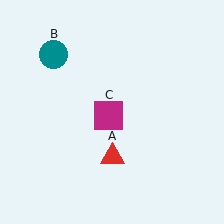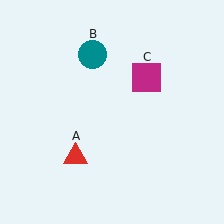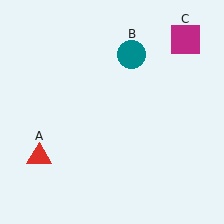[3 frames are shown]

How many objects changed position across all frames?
3 objects changed position: red triangle (object A), teal circle (object B), magenta square (object C).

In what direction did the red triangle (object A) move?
The red triangle (object A) moved left.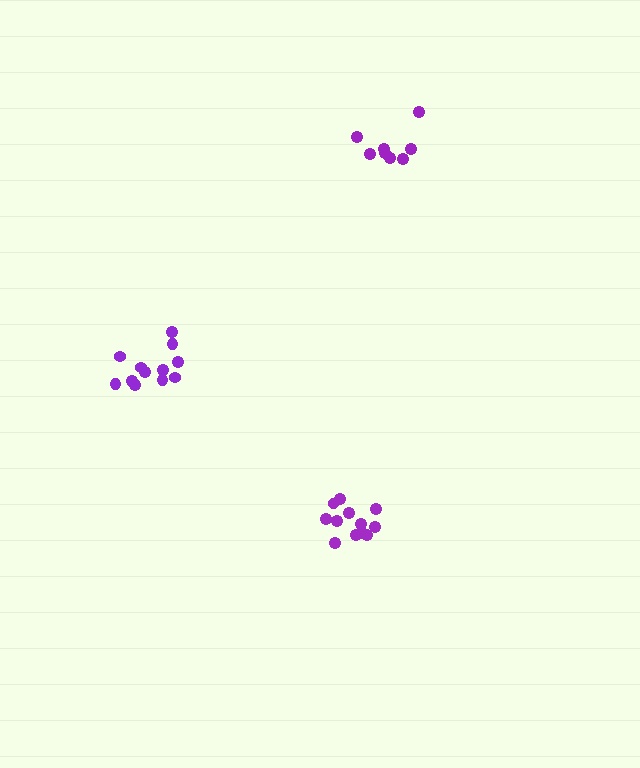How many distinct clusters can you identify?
There are 3 distinct clusters.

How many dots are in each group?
Group 1: 8 dots, Group 2: 12 dots, Group 3: 12 dots (32 total).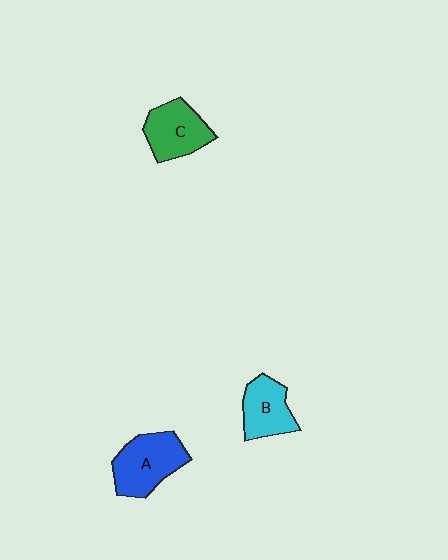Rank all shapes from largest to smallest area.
From largest to smallest: A (blue), C (green), B (cyan).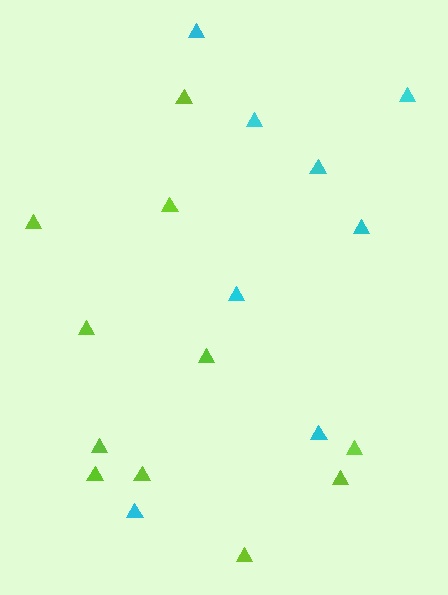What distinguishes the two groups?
There are 2 groups: one group of lime triangles (11) and one group of cyan triangles (8).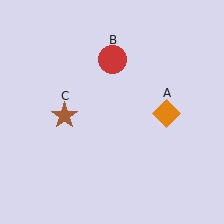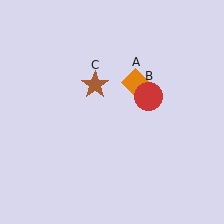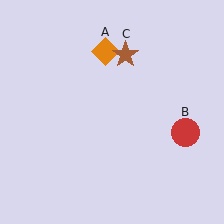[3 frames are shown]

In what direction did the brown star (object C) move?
The brown star (object C) moved up and to the right.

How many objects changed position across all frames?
3 objects changed position: orange diamond (object A), red circle (object B), brown star (object C).